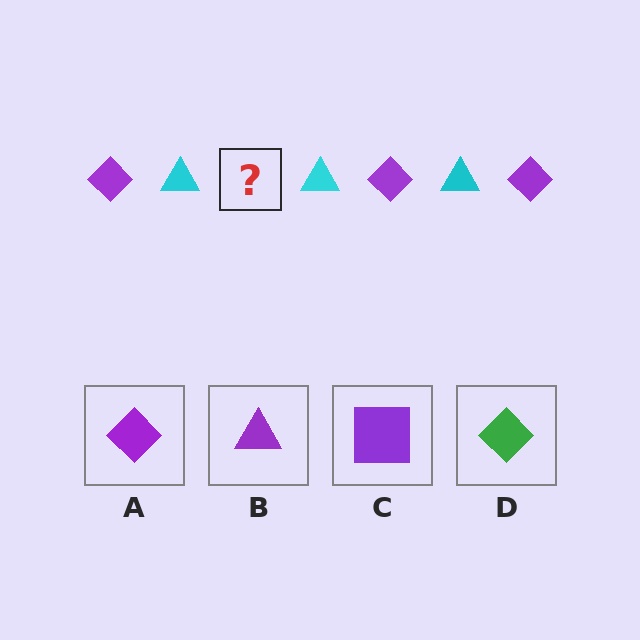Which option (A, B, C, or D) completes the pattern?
A.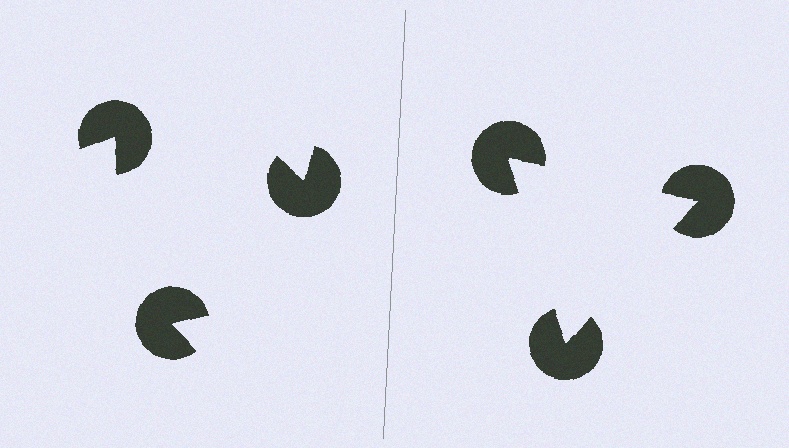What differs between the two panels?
The pac-man discs are positioned identically on both sides; only the wedge orientations differ. On the right they align to a triangle; on the left they are misaligned.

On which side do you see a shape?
An illusory triangle appears on the right side. On the left side the wedge cuts are rotated, so no coherent shape forms.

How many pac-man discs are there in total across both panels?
6 — 3 on each side.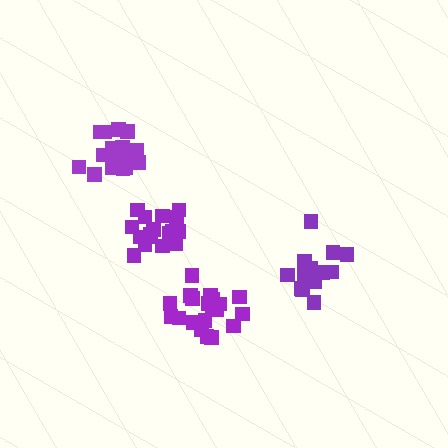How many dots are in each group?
Group 1: 16 dots, Group 2: 18 dots, Group 3: 18 dots, Group 4: 20 dots (72 total).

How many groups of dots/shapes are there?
There are 4 groups.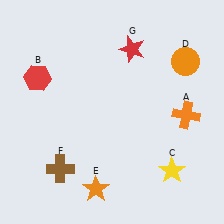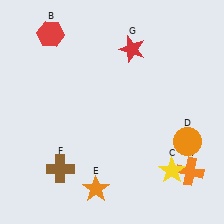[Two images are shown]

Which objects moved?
The objects that moved are: the orange cross (A), the red hexagon (B), the orange circle (D).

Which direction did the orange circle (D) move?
The orange circle (D) moved down.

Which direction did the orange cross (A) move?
The orange cross (A) moved down.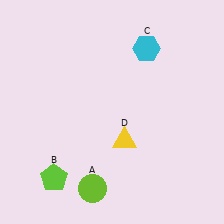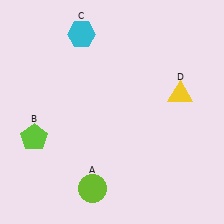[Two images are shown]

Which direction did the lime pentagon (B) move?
The lime pentagon (B) moved up.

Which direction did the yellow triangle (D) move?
The yellow triangle (D) moved right.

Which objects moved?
The objects that moved are: the lime pentagon (B), the cyan hexagon (C), the yellow triangle (D).